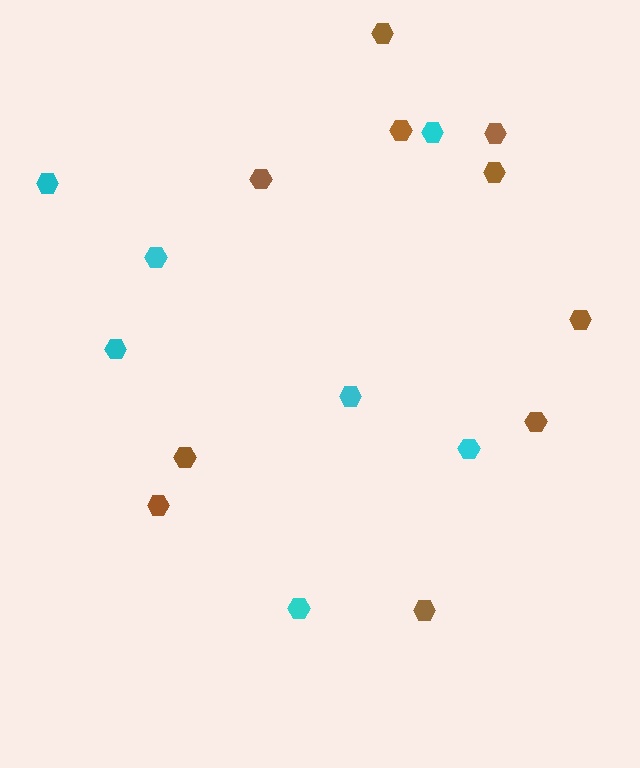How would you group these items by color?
There are 2 groups: one group of brown hexagons (10) and one group of cyan hexagons (7).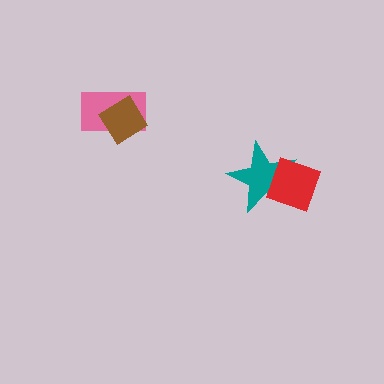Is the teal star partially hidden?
Yes, it is partially covered by another shape.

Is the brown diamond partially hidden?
No, no other shape covers it.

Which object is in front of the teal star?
The red diamond is in front of the teal star.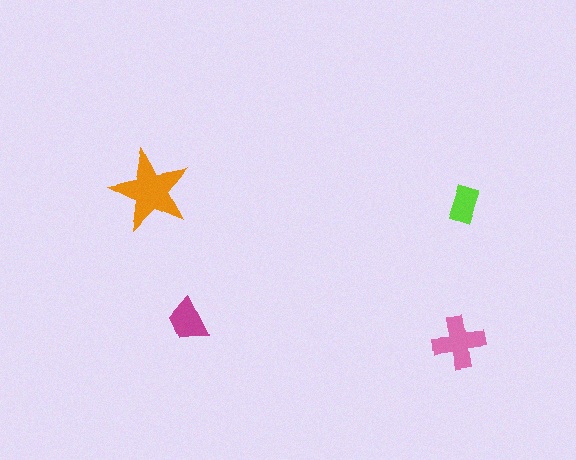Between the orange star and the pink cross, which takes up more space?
The orange star.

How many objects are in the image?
There are 4 objects in the image.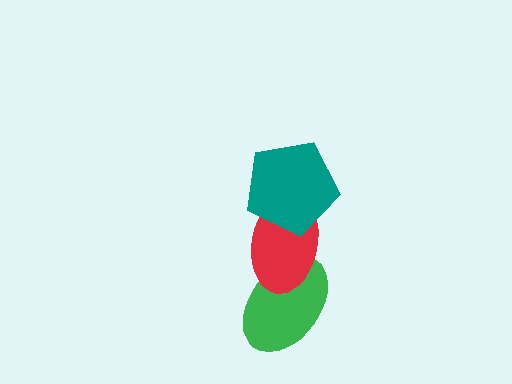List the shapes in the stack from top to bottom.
From top to bottom: the teal pentagon, the red ellipse, the green ellipse.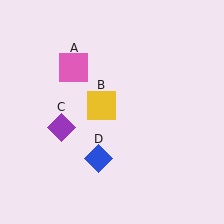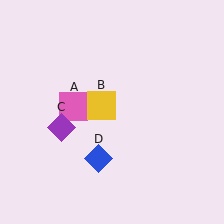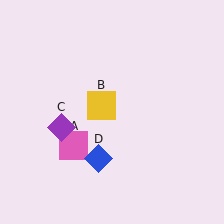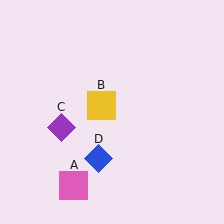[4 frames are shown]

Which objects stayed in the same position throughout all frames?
Yellow square (object B) and purple diamond (object C) and blue diamond (object D) remained stationary.